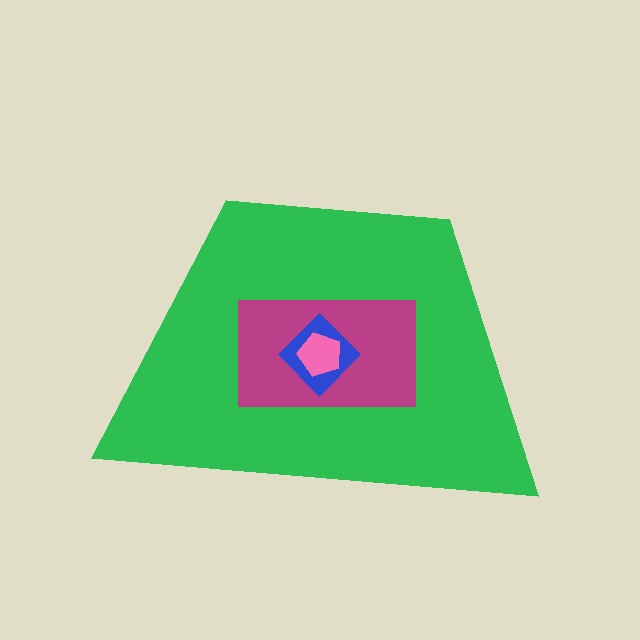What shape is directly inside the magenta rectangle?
The blue diamond.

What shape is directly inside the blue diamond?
The pink pentagon.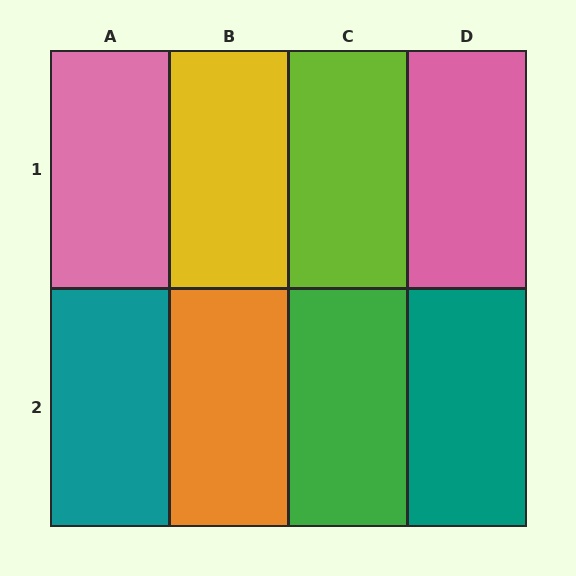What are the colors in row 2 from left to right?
Teal, orange, green, teal.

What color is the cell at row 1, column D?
Pink.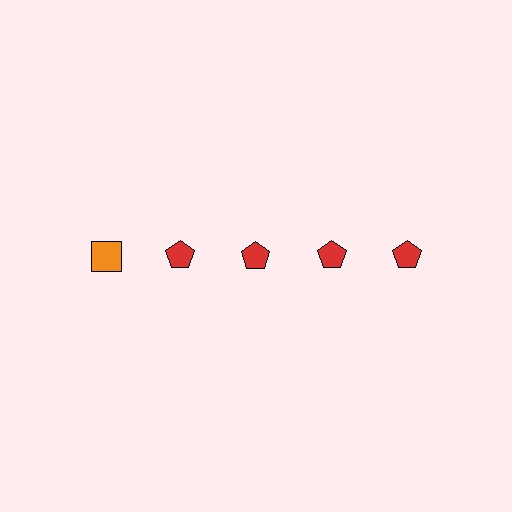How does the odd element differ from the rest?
It differs in both color (orange instead of red) and shape (square instead of pentagon).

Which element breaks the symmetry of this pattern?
The orange square in the top row, leftmost column breaks the symmetry. All other shapes are red pentagons.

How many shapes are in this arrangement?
There are 5 shapes arranged in a grid pattern.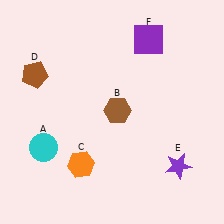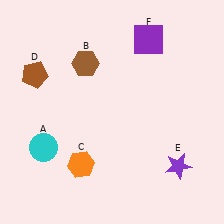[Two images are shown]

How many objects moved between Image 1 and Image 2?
1 object moved between the two images.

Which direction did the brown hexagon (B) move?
The brown hexagon (B) moved up.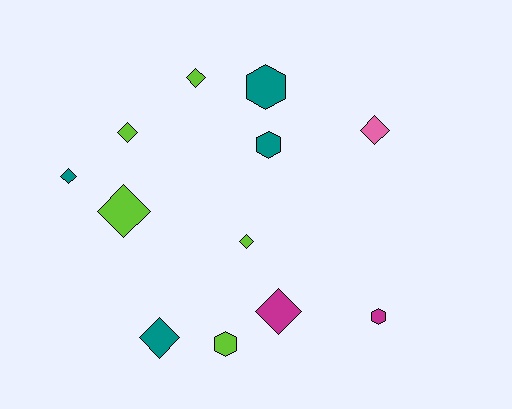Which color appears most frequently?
Lime, with 5 objects.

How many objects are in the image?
There are 12 objects.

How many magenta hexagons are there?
There is 1 magenta hexagon.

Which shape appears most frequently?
Diamond, with 8 objects.